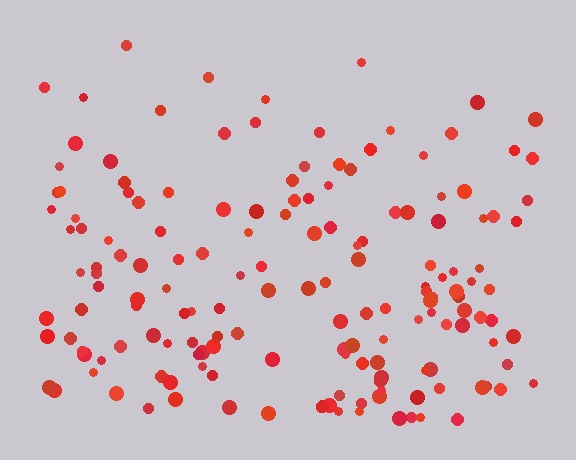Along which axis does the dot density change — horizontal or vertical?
Vertical.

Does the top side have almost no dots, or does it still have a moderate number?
Still a moderate number, just noticeably fewer than the bottom.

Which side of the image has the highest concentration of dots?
The bottom.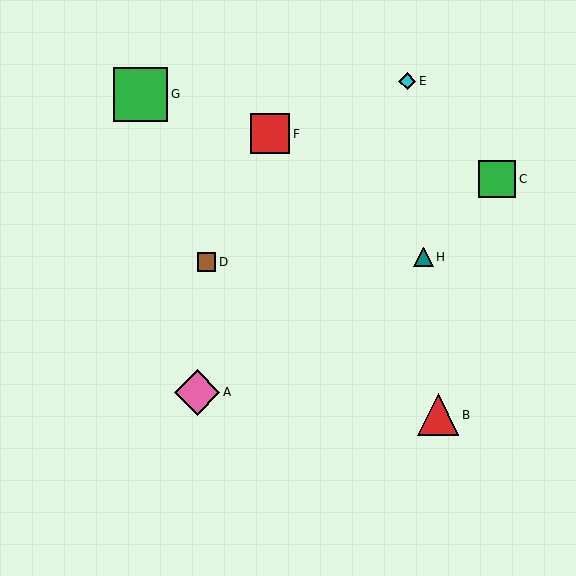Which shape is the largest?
The green square (labeled G) is the largest.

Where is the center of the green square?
The center of the green square is at (497, 179).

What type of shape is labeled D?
Shape D is a brown square.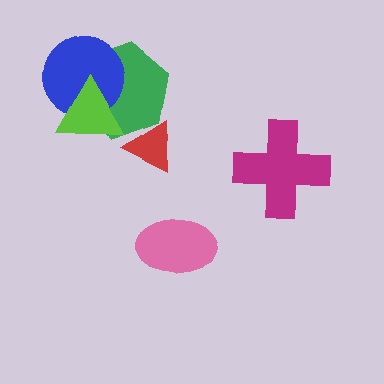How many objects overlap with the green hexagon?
3 objects overlap with the green hexagon.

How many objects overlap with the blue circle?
2 objects overlap with the blue circle.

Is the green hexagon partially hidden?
Yes, it is partially covered by another shape.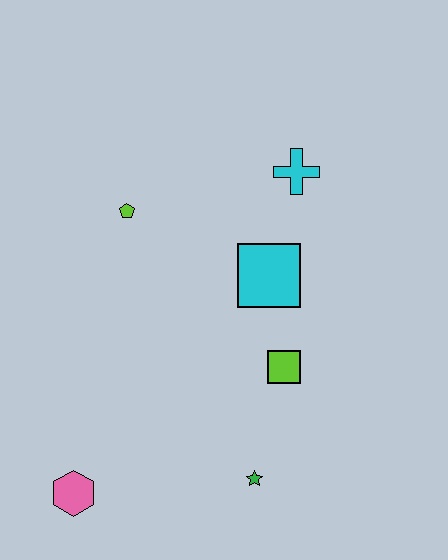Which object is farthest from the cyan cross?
The pink hexagon is farthest from the cyan cross.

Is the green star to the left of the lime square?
Yes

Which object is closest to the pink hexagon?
The green star is closest to the pink hexagon.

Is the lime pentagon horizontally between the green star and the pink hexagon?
Yes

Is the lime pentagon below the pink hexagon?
No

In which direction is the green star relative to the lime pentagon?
The green star is below the lime pentagon.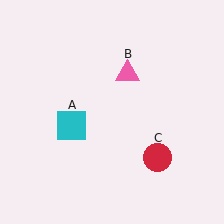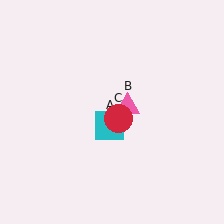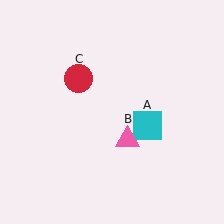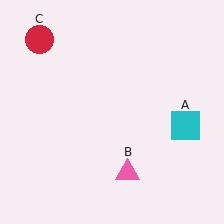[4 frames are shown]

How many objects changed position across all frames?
3 objects changed position: cyan square (object A), pink triangle (object B), red circle (object C).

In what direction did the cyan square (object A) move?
The cyan square (object A) moved right.